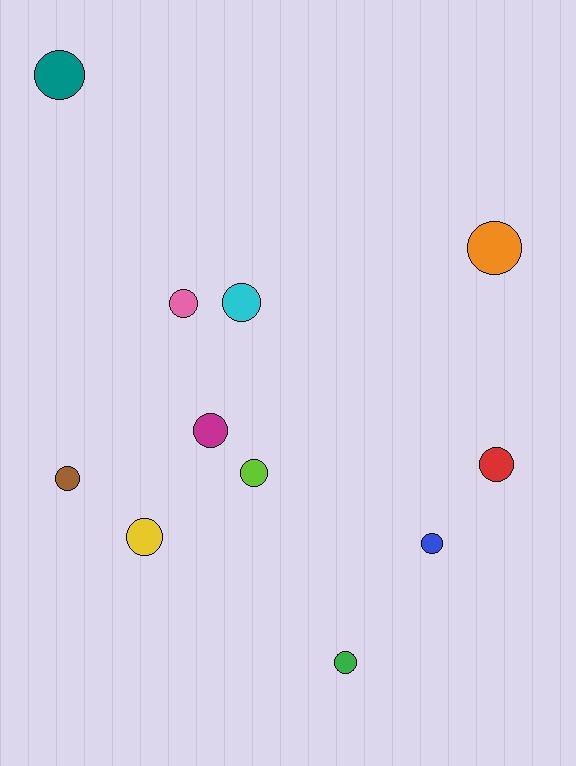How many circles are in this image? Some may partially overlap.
There are 11 circles.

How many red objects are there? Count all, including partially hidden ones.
There is 1 red object.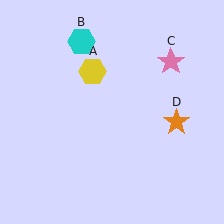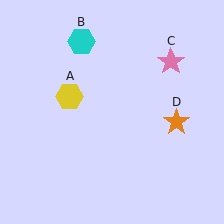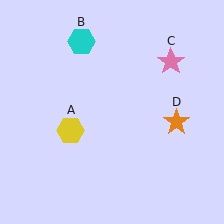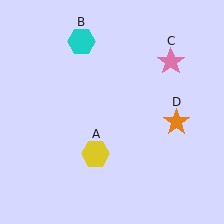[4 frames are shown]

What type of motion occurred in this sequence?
The yellow hexagon (object A) rotated counterclockwise around the center of the scene.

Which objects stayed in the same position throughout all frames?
Cyan hexagon (object B) and pink star (object C) and orange star (object D) remained stationary.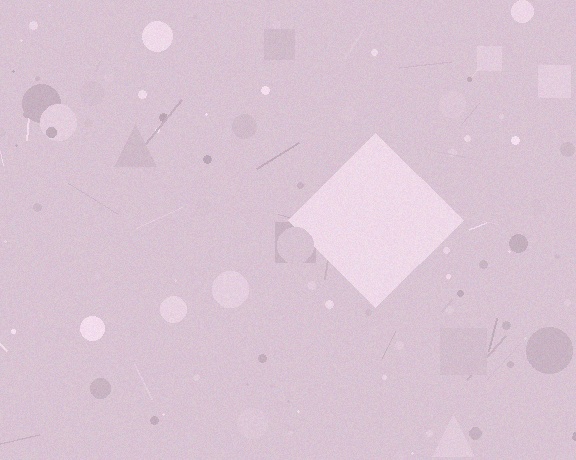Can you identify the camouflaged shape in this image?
The camouflaged shape is a diamond.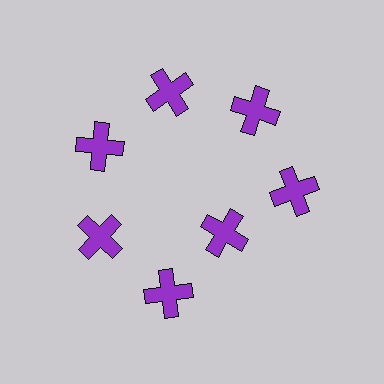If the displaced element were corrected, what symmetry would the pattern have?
It would have 7-fold rotational symmetry — the pattern would map onto itself every 51 degrees.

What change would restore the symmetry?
The symmetry would be restored by moving it outward, back onto the ring so that all 7 crosses sit at equal angles and equal distance from the center.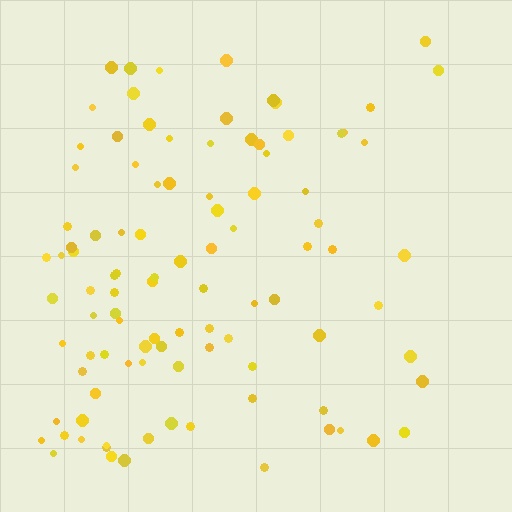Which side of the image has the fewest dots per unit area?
The right.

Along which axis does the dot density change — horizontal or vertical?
Horizontal.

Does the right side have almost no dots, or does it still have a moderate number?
Still a moderate number, just noticeably fewer than the left.